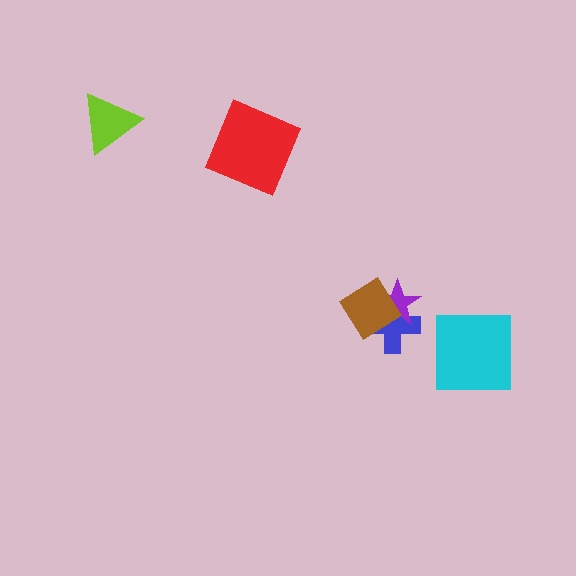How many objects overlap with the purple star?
2 objects overlap with the purple star.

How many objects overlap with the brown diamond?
2 objects overlap with the brown diamond.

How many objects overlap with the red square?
0 objects overlap with the red square.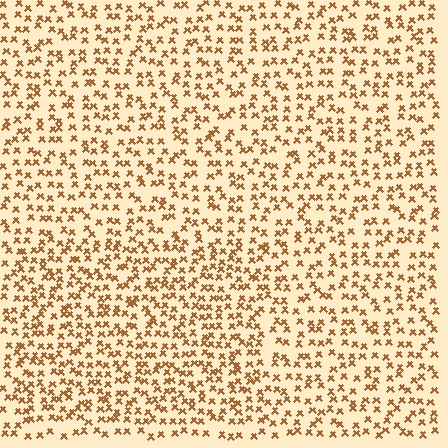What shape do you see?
I see a rectangle.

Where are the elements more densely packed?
The elements are more densely packed inside the rectangle boundary.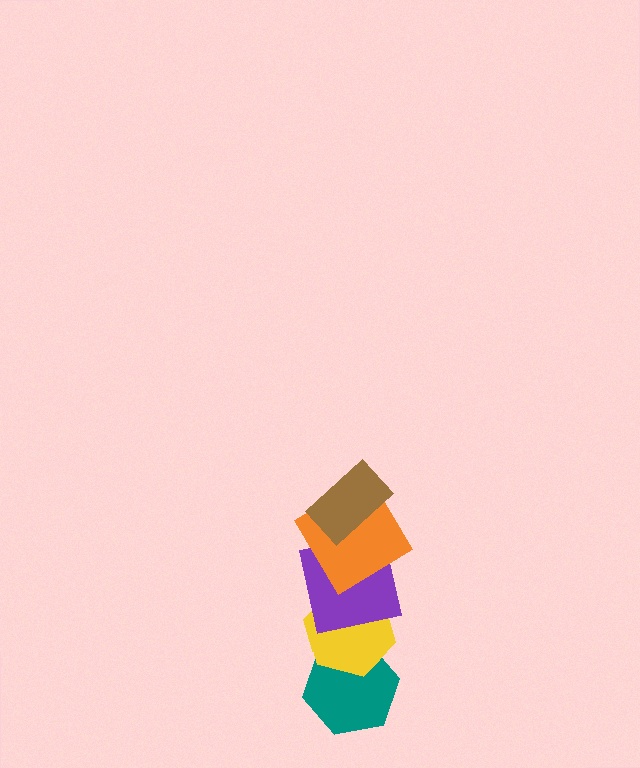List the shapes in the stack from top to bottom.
From top to bottom: the brown rectangle, the orange diamond, the purple square, the yellow hexagon, the teal hexagon.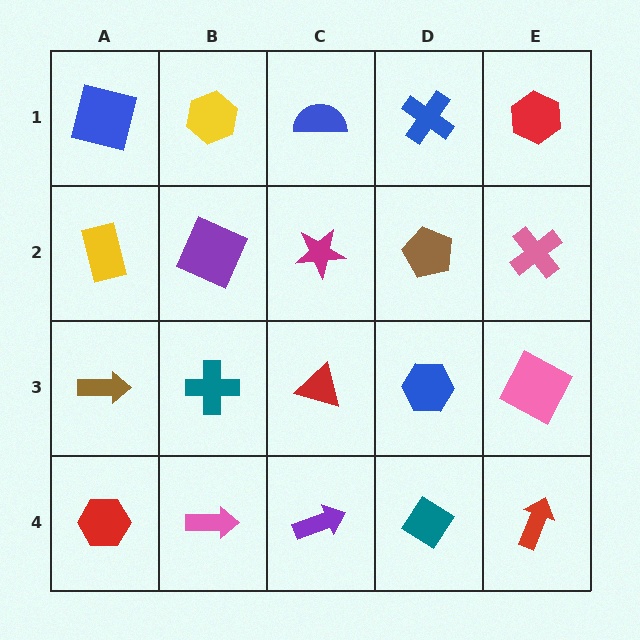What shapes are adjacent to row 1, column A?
A yellow rectangle (row 2, column A), a yellow hexagon (row 1, column B).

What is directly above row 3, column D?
A brown pentagon.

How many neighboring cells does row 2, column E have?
3.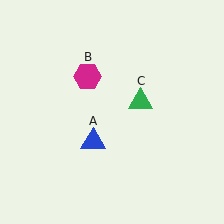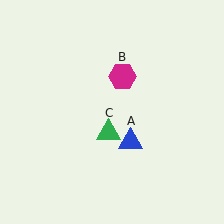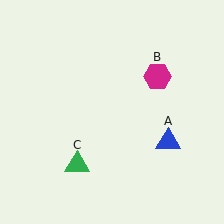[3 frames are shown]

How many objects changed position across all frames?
3 objects changed position: blue triangle (object A), magenta hexagon (object B), green triangle (object C).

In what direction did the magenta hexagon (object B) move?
The magenta hexagon (object B) moved right.